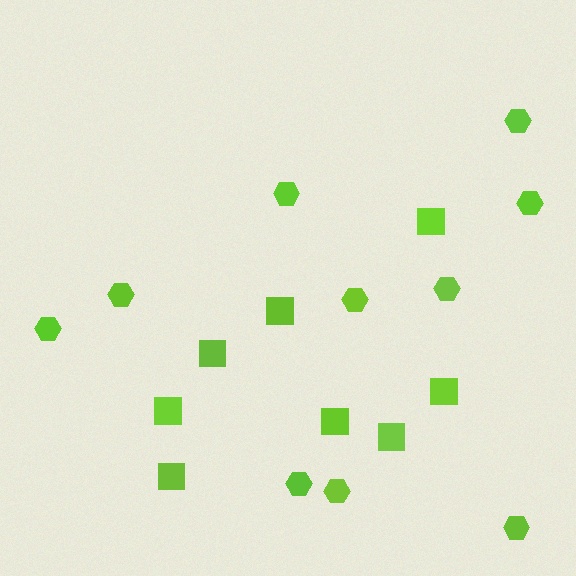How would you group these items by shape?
There are 2 groups: one group of hexagons (10) and one group of squares (8).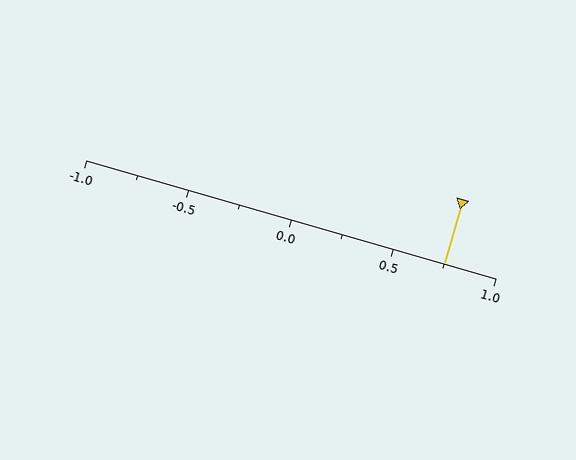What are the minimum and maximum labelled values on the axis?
The axis runs from -1.0 to 1.0.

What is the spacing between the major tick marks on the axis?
The major ticks are spaced 0.5 apart.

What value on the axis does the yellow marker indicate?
The marker indicates approximately 0.75.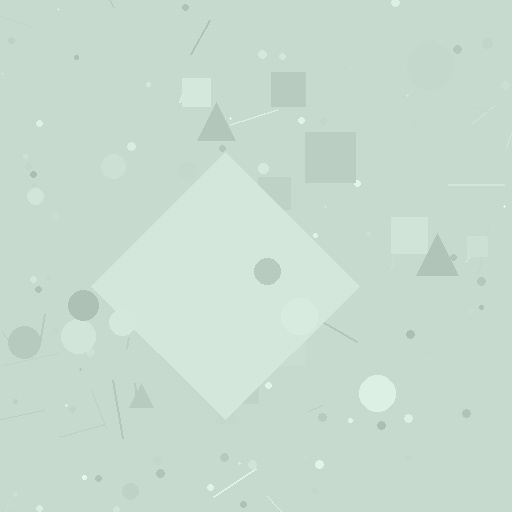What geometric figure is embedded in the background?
A diamond is embedded in the background.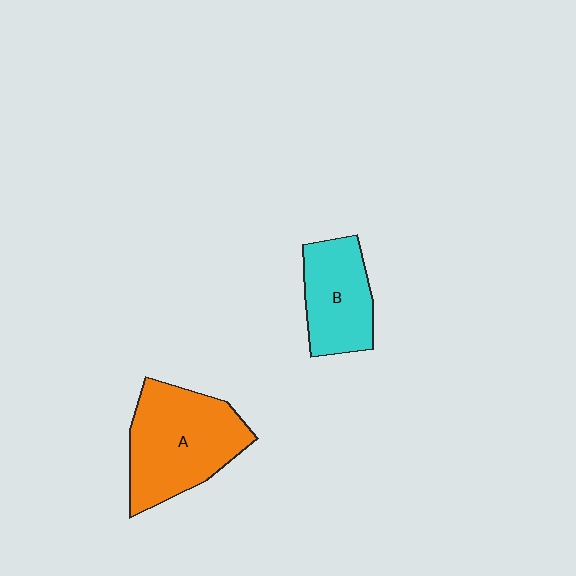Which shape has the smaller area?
Shape B (cyan).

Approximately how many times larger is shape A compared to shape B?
Approximately 1.5 times.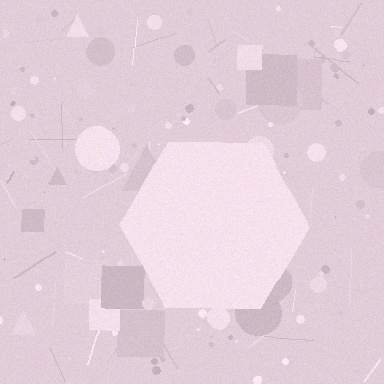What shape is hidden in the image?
A hexagon is hidden in the image.